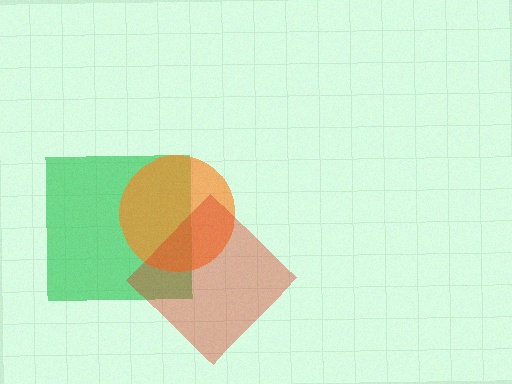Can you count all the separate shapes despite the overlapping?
Yes, there are 3 separate shapes.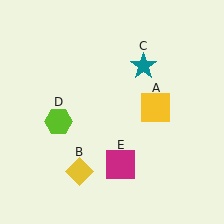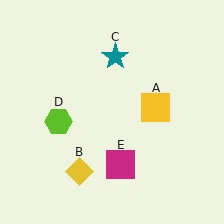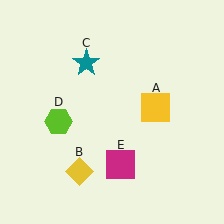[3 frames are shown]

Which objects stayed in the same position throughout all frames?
Yellow square (object A) and yellow diamond (object B) and lime hexagon (object D) and magenta square (object E) remained stationary.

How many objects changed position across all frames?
1 object changed position: teal star (object C).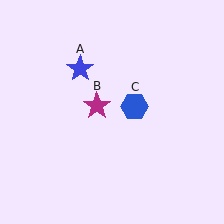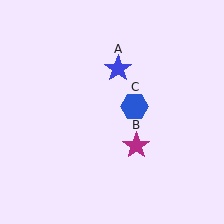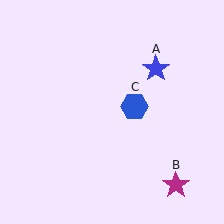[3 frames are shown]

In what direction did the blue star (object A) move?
The blue star (object A) moved right.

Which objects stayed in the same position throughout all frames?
Blue hexagon (object C) remained stationary.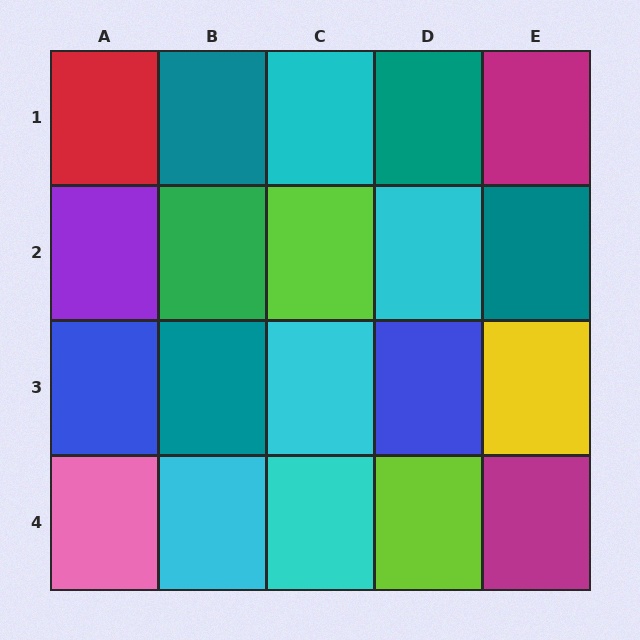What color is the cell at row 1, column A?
Red.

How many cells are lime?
2 cells are lime.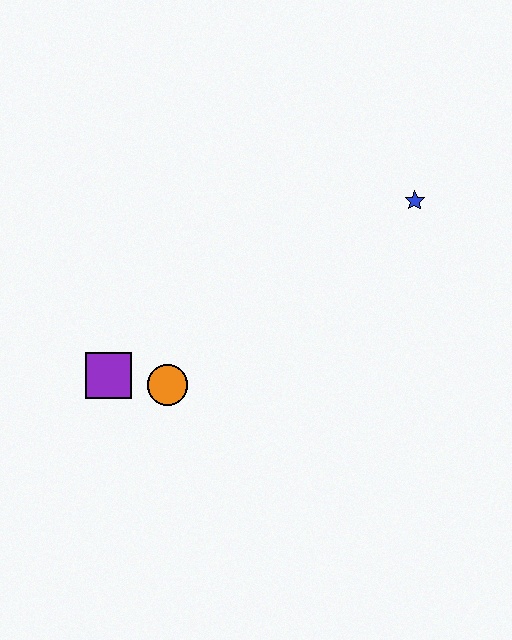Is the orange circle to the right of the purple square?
Yes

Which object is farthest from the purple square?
The blue star is farthest from the purple square.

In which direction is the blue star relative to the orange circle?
The blue star is to the right of the orange circle.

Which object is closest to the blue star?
The orange circle is closest to the blue star.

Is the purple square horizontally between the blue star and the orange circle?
No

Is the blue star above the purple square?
Yes